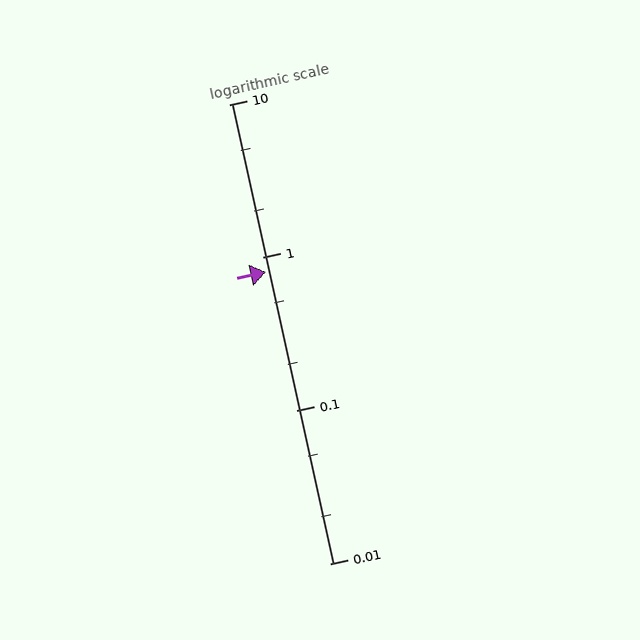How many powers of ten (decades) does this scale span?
The scale spans 3 decades, from 0.01 to 10.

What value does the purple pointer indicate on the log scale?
The pointer indicates approximately 0.8.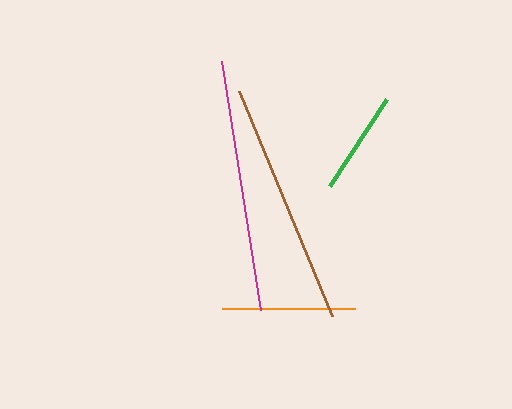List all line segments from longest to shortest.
From longest to shortest: magenta, brown, orange, green.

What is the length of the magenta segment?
The magenta segment is approximately 252 pixels long.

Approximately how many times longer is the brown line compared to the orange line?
The brown line is approximately 1.8 times the length of the orange line.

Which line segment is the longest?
The magenta line is the longest at approximately 252 pixels.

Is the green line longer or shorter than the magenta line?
The magenta line is longer than the green line.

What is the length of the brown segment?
The brown segment is approximately 244 pixels long.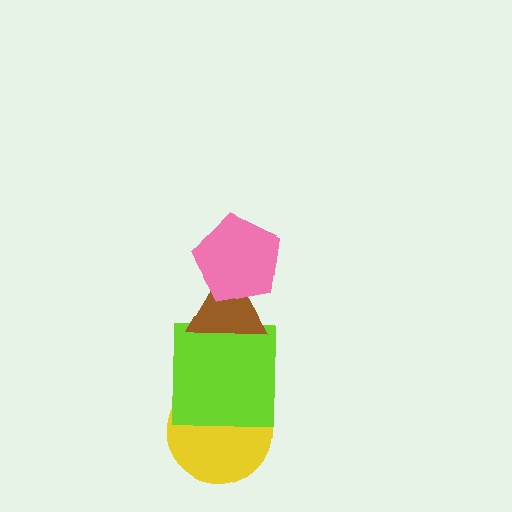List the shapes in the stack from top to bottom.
From top to bottom: the pink pentagon, the brown triangle, the lime square, the yellow circle.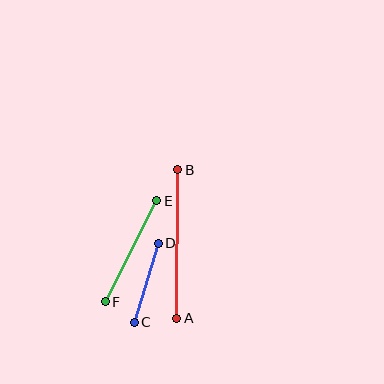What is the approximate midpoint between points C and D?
The midpoint is at approximately (146, 283) pixels.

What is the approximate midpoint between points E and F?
The midpoint is at approximately (131, 251) pixels.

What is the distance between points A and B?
The distance is approximately 148 pixels.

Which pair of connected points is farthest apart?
Points A and B are farthest apart.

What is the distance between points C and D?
The distance is approximately 83 pixels.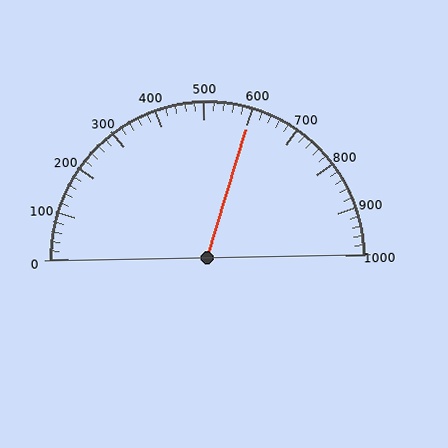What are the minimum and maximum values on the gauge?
The gauge ranges from 0 to 1000.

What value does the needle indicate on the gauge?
The needle indicates approximately 600.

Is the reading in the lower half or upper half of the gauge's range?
The reading is in the upper half of the range (0 to 1000).